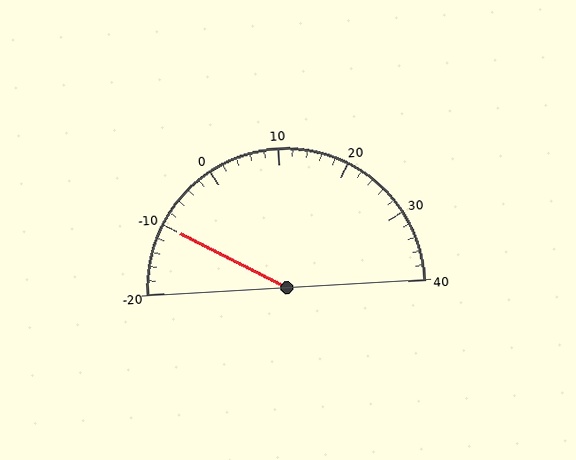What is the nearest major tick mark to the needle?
The nearest major tick mark is -10.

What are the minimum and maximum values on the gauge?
The gauge ranges from -20 to 40.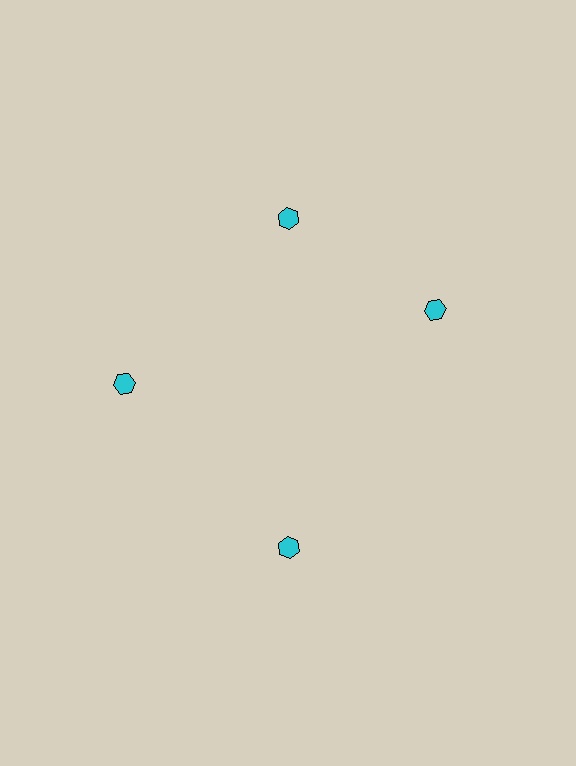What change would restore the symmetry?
The symmetry would be restored by rotating it back into even spacing with its neighbors so that all 4 hexagons sit at equal angles and equal distance from the center.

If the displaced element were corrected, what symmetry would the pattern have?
It would have 4-fold rotational symmetry — the pattern would map onto itself every 90 degrees.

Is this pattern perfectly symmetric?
No. The 4 cyan hexagons are arranged in a ring, but one element near the 3 o'clock position is rotated out of alignment along the ring, breaking the 4-fold rotational symmetry.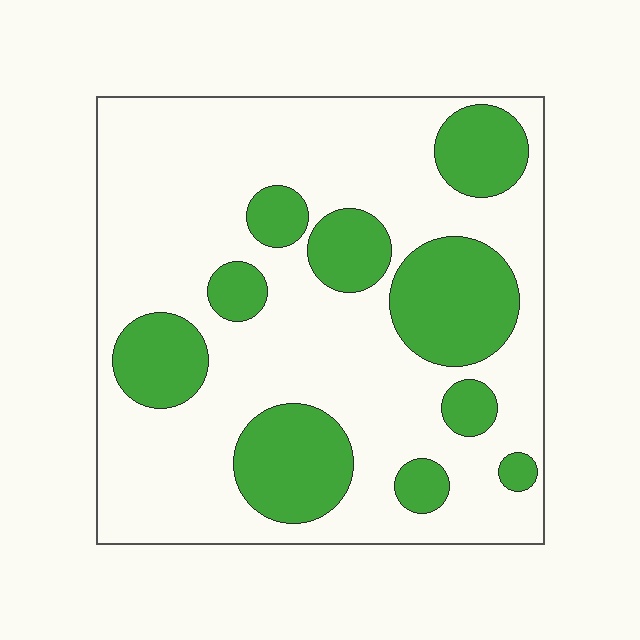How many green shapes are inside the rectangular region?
10.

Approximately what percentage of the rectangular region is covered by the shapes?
Approximately 30%.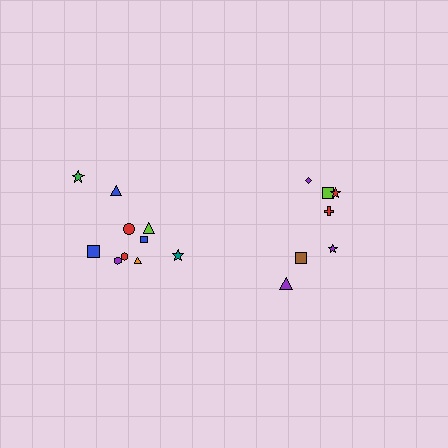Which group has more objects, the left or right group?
The left group.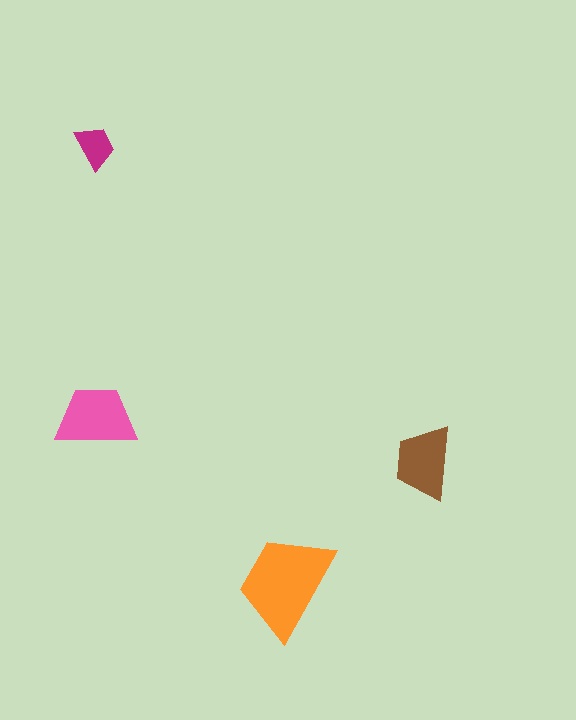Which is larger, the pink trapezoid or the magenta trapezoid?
The pink one.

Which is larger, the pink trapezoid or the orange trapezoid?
The orange one.